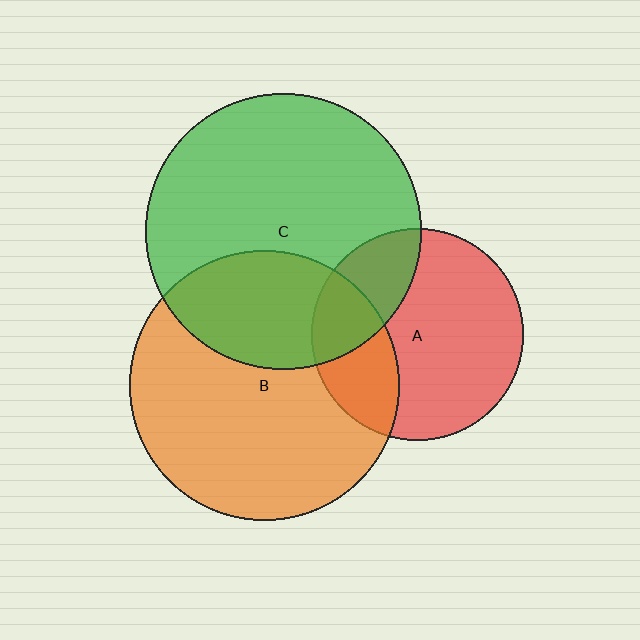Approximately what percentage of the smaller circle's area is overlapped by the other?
Approximately 25%.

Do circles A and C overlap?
Yes.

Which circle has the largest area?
Circle C (green).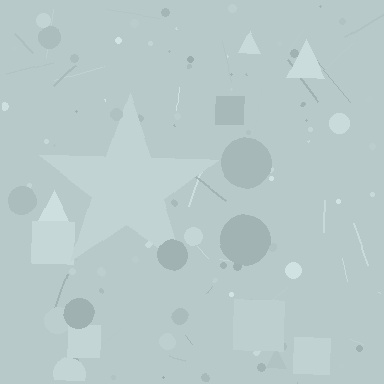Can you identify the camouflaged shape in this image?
The camouflaged shape is a star.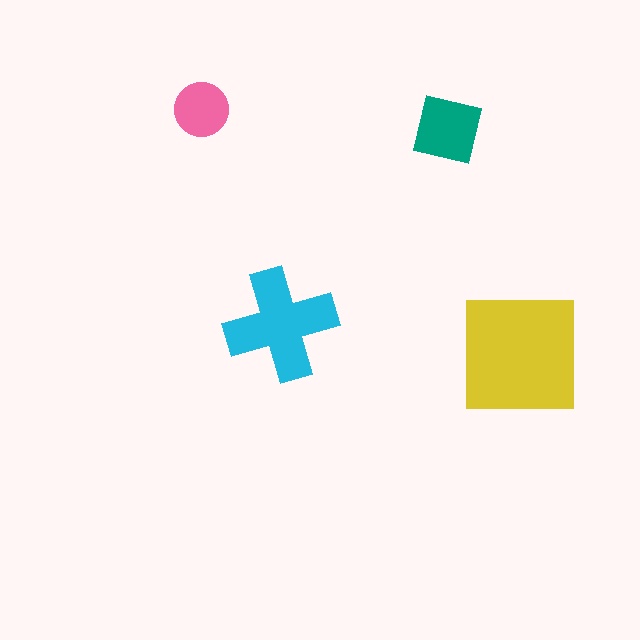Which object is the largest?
The yellow square.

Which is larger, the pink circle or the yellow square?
The yellow square.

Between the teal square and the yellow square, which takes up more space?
The yellow square.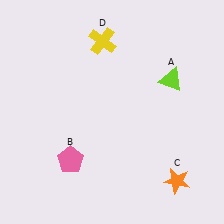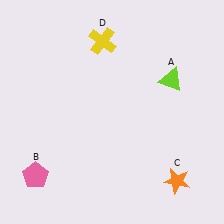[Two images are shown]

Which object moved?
The pink pentagon (B) moved left.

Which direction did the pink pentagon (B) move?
The pink pentagon (B) moved left.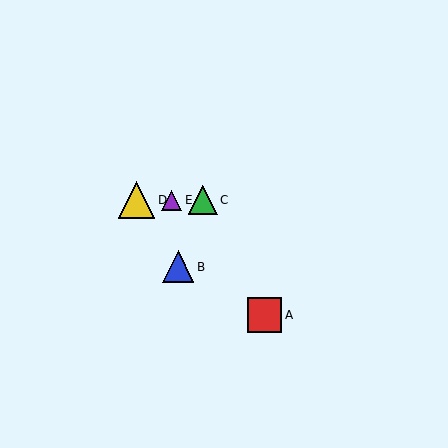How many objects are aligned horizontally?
3 objects (C, D, E) are aligned horizontally.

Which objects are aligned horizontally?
Objects C, D, E are aligned horizontally.